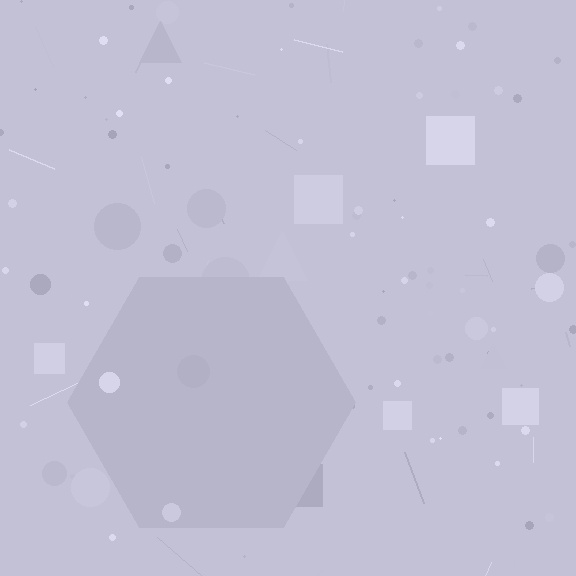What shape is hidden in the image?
A hexagon is hidden in the image.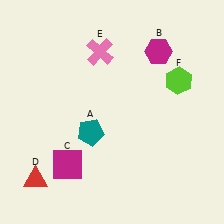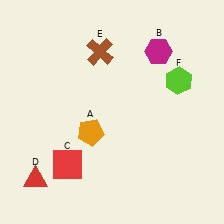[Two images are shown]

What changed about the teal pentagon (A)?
In Image 1, A is teal. In Image 2, it changed to orange.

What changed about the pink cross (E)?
In Image 1, E is pink. In Image 2, it changed to brown.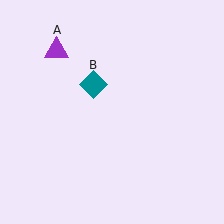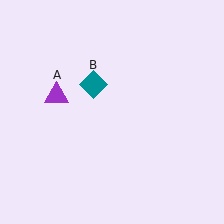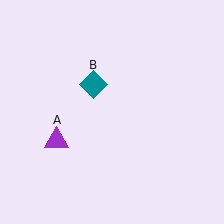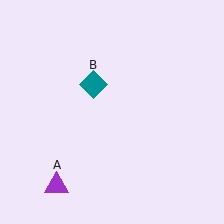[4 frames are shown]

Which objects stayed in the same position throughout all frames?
Teal diamond (object B) remained stationary.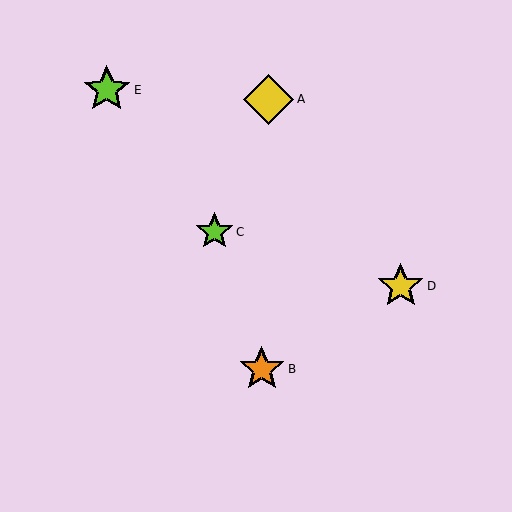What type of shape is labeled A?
Shape A is a yellow diamond.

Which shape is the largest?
The yellow diamond (labeled A) is the largest.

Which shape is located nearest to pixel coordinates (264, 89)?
The yellow diamond (labeled A) at (269, 99) is nearest to that location.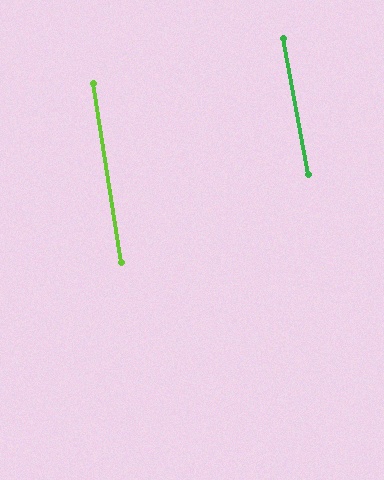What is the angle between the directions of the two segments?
Approximately 2 degrees.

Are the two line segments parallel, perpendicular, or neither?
Parallel — their directions differ by only 1.7°.